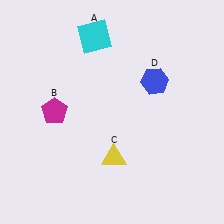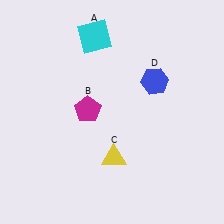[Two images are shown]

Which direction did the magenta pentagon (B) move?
The magenta pentagon (B) moved right.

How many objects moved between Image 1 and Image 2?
1 object moved between the two images.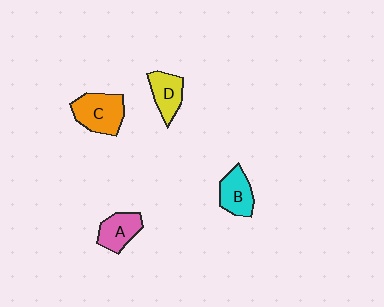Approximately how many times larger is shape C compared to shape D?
Approximately 1.4 times.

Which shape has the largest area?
Shape C (orange).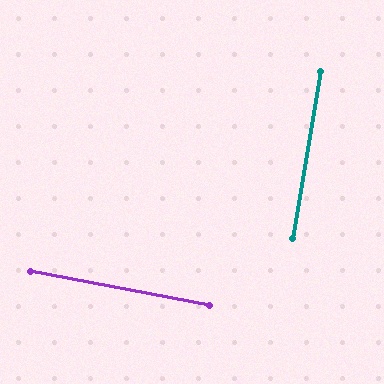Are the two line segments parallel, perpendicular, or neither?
Perpendicular — they meet at approximately 89°.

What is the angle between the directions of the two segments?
Approximately 89 degrees.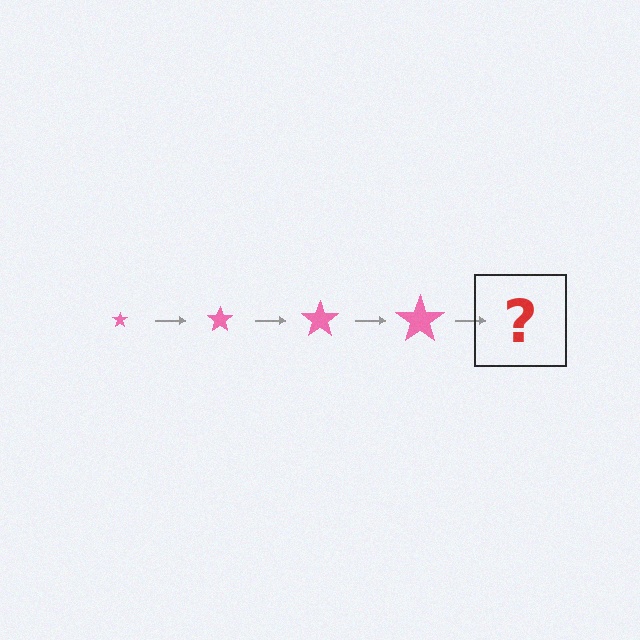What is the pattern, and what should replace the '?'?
The pattern is that the star gets progressively larger each step. The '?' should be a pink star, larger than the previous one.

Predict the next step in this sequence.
The next step is a pink star, larger than the previous one.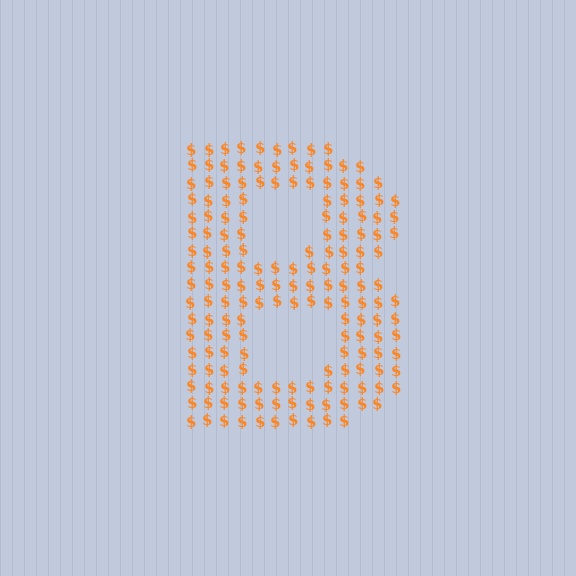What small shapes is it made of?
It is made of small dollar signs.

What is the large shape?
The large shape is the letter B.